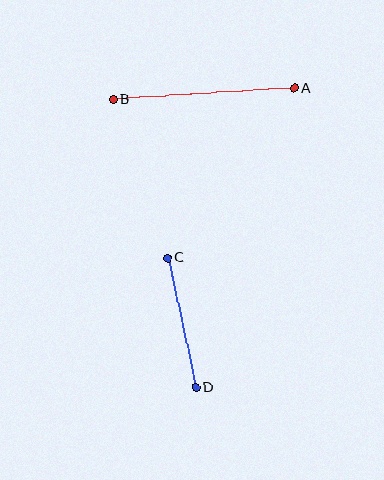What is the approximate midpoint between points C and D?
The midpoint is at approximately (182, 323) pixels.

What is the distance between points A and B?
The distance is approximately 182 pixels.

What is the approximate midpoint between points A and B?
The midpoint is at approximately (204, 94) pixels.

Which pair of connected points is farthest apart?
Points A and B are farthest apart.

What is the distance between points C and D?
The distance is approximately 133 pixels.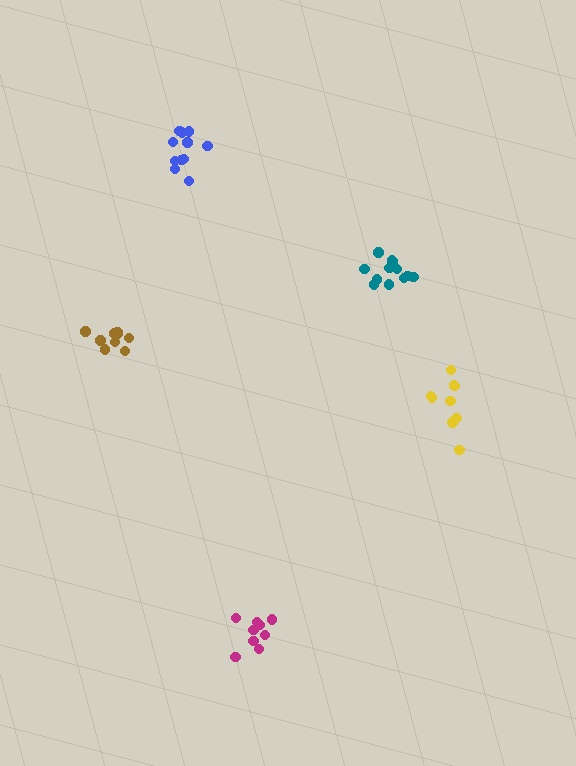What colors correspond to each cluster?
The clusters are colored: brown, magenta, blue, yellow, teal.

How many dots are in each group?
Group 1: 9 dots, Group 2: 9 dots, Group 3: 11 dots, Group 4: 9 dots, Group 5: 12 dots (50 total).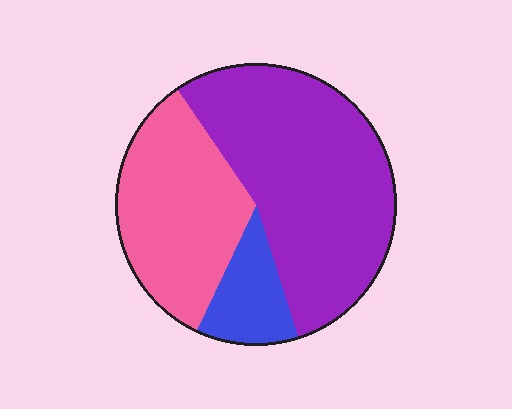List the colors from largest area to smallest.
From largest to smallest: purple, pink, blue.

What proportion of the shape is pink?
Pink covers roughly 35% of the shape.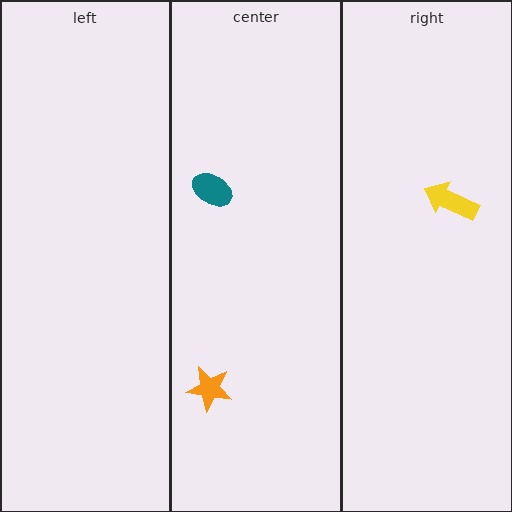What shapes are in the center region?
The teal ellipse, the orange star.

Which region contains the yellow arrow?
The right region.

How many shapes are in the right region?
1.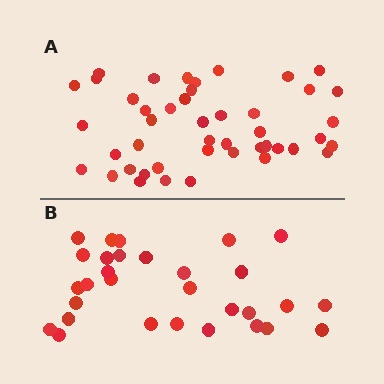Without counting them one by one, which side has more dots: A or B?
Region A (the top region) has more dots.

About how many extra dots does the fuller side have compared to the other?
Region A has approximately 15 more dots than region B.